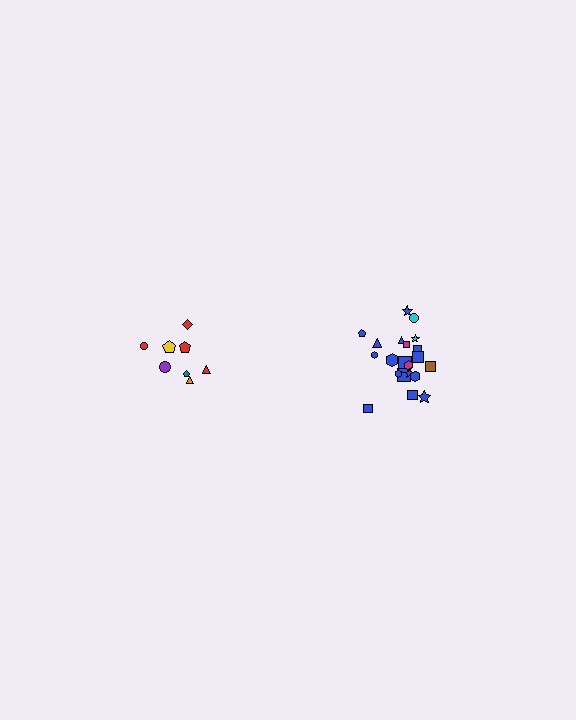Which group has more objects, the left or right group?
The right group.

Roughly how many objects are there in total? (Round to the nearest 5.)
Roughly 30 objects in total.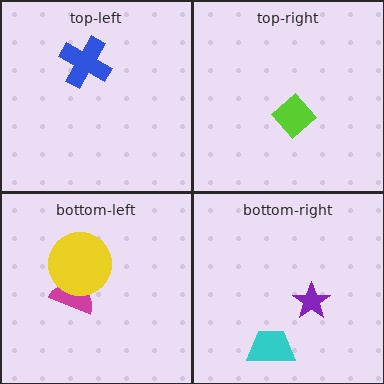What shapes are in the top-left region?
The blue cross.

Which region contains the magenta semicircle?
The bottom-left region.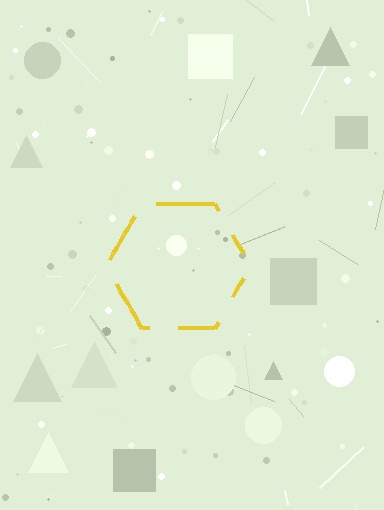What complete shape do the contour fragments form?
The contour fragments form a hexagon.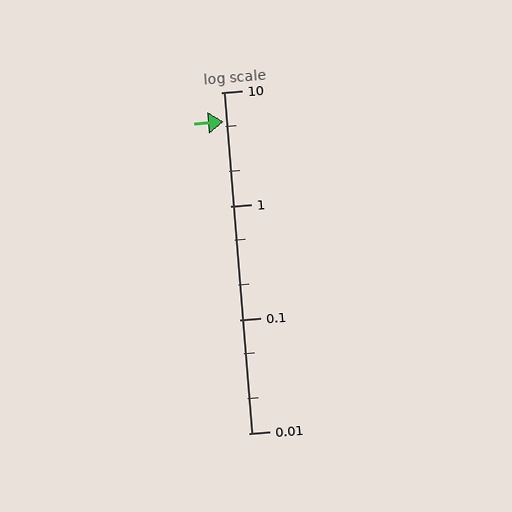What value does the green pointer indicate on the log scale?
The pointer indicates approximately 5.5.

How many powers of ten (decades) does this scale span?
The scale spans 3 decades, from 0.01 to 10.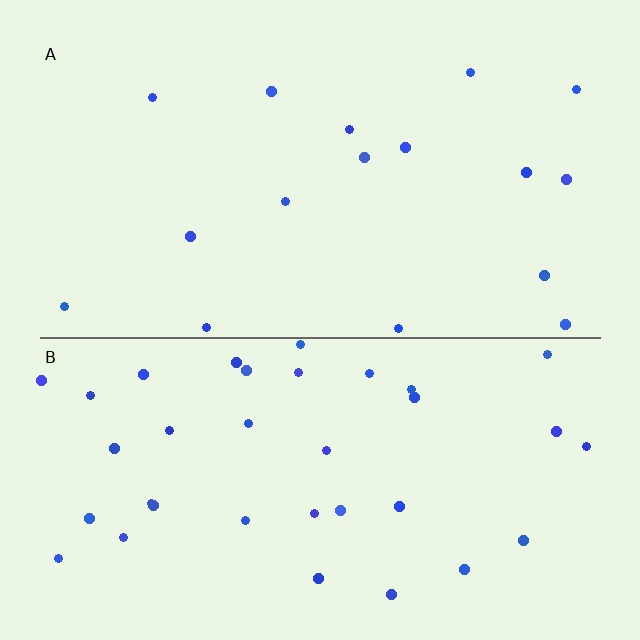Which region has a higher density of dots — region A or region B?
B (the bottom).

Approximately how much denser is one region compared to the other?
Approximately 2.1× — region B over region A.